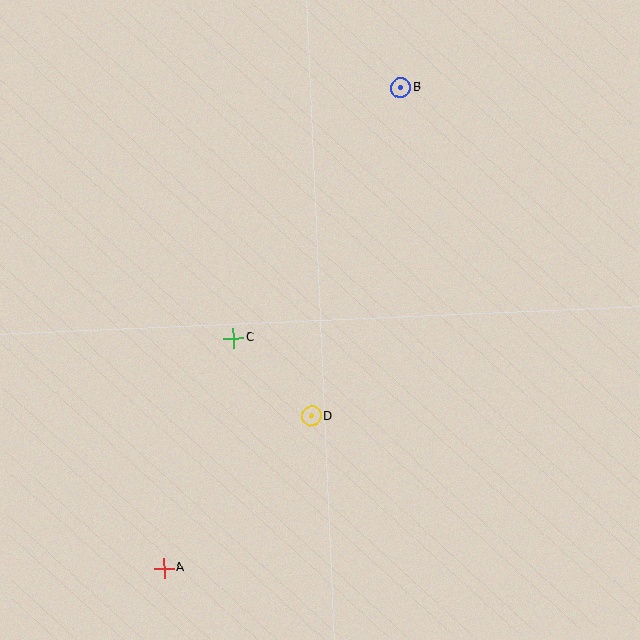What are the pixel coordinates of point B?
Point B is at (401, 88).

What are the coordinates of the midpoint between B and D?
The midpoint between B and D is at (356, 252).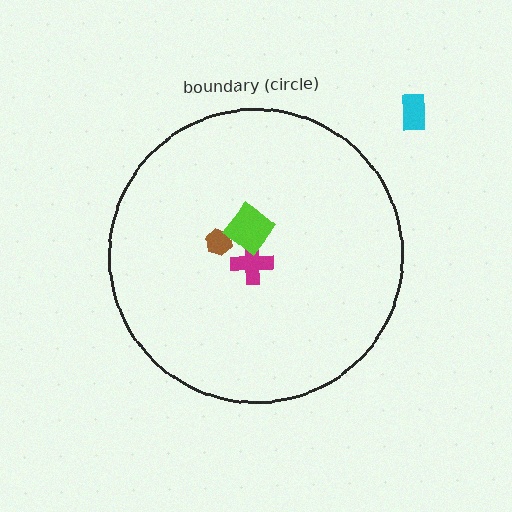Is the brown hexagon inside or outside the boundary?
Inside.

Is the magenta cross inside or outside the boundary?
Inside.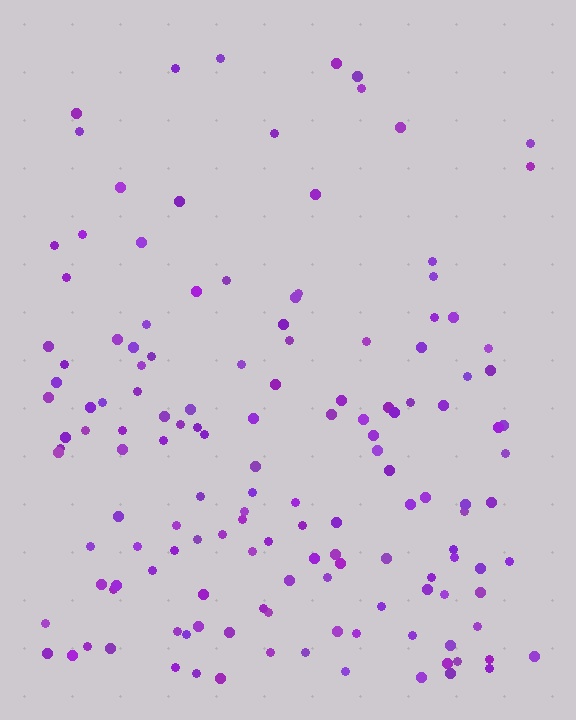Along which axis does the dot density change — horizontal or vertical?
Vertical.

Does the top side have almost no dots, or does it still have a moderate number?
Still a moderate number, just noticeably fewer than the bottom.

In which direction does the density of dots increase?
From top to bottom, with the bottom side densest.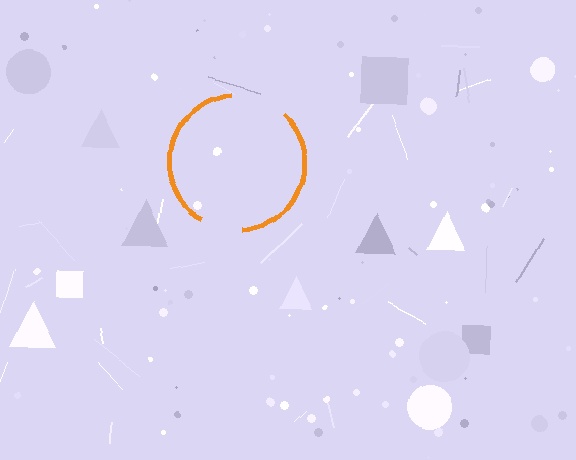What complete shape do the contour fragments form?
The contour fragments form a circle.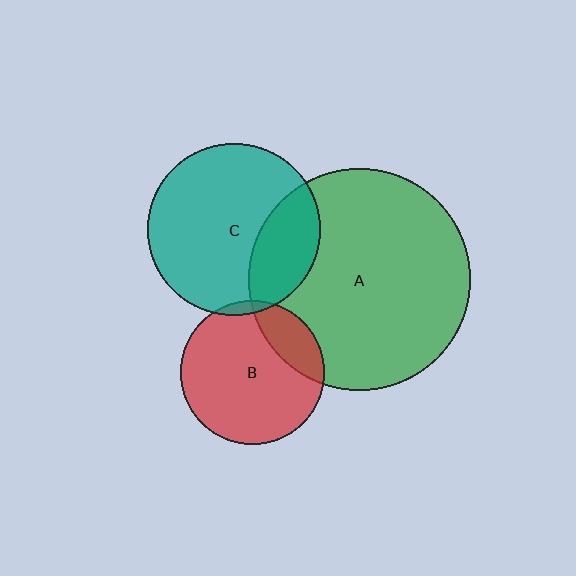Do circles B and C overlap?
Yes.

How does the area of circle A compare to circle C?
Approximately 1.7 times.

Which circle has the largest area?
Circle A (green).